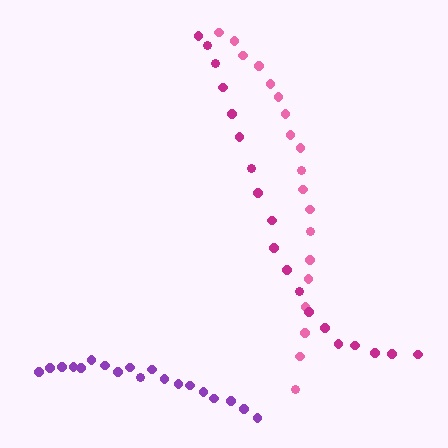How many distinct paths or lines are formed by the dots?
There are 3 distinct paths.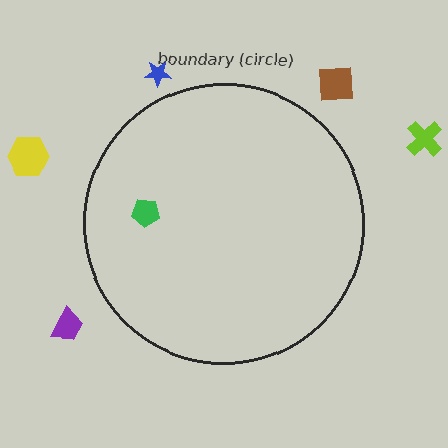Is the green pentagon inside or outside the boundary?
Inside.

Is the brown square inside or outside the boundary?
Outside.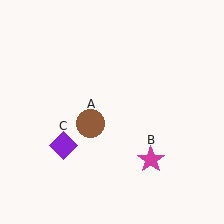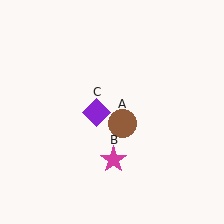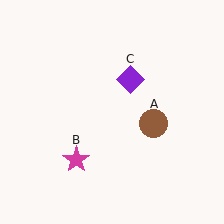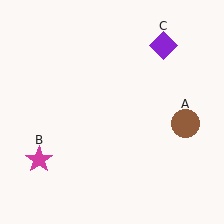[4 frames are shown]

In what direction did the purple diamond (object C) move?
The purple diamond (object C) moved up and to the right.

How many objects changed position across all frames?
3 objects changed position: brown circle (object A), magenta star (object B), purple diamond (object C).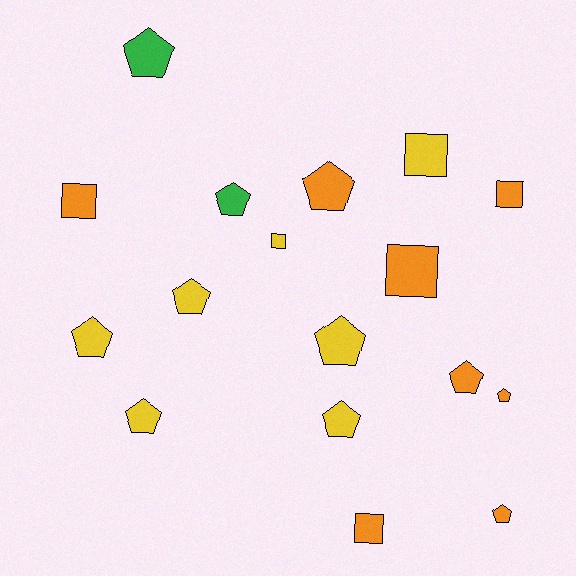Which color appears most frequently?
Orange, with 8 objects.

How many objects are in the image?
There are 17 objects.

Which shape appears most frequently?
Pentagon, with 11 objects.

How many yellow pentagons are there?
There are 5 yellow pentagons.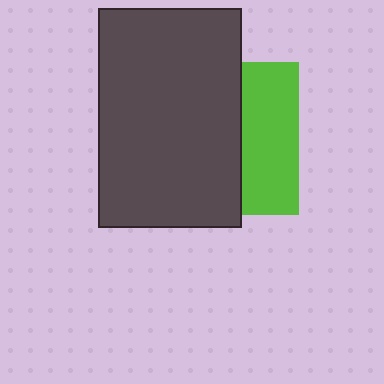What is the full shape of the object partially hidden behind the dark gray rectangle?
The partially hidden object is a lime square.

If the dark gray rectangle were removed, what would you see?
You would see the complete lime square.